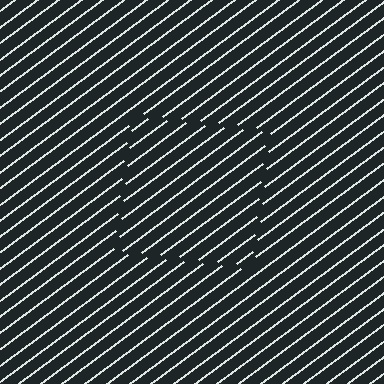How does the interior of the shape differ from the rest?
The interior of the shape contains the same grating, shifted by half a period — the contour is defined by the phase discontinuity where line-ends from the inner and outer gratings abut.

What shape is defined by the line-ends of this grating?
An illusory square. The interior of the shape contains the same grating, shifted by half a period — the contour is defined by the phase discontinuity where line-ends from the inner and outer gratings abut.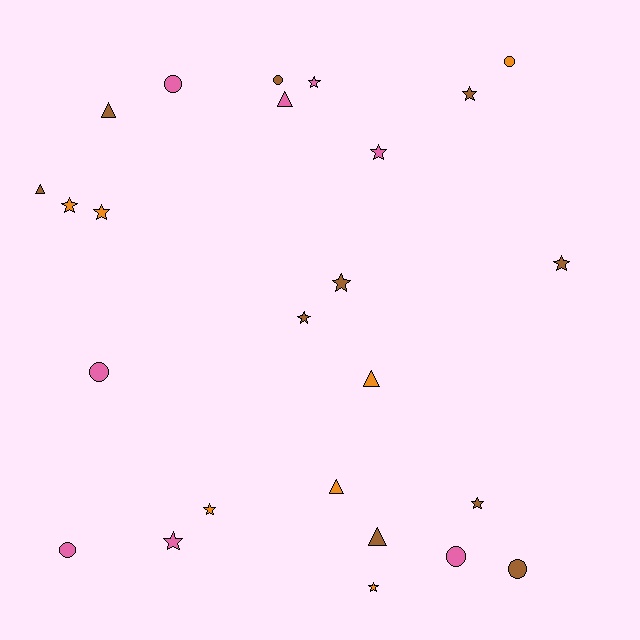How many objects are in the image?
There are 25 objects.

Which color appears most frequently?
Brown, with 10 objects.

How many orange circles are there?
There is 1 orange circle.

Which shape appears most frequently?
Star, with 12 objects.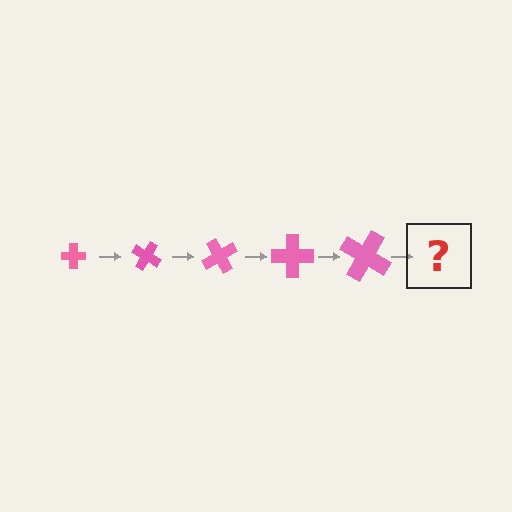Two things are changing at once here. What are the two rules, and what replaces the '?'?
The two rules are that the cross grows larger each step and it rotates 30 degrees each step. The '?' should be a cross, larger than the previous one and rotated 150 degrees from the start.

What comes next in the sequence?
The next element should be a cross, larger than the previous one and rotated 150 degrees from the start.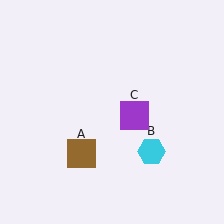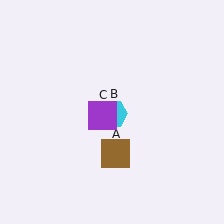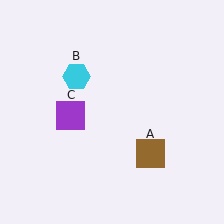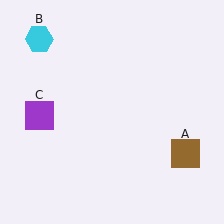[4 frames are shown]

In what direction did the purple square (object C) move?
The purple square (object C) moved left.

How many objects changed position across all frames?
3 objects changed position: brown square (object A), cyan hexagon (object B), purple square (object C).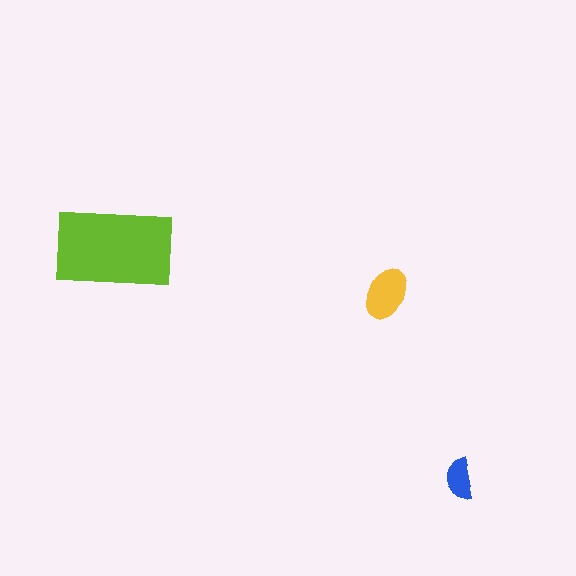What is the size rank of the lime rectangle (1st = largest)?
1st.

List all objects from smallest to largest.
The blue semicircle, the yellow ellipse, the lime rectangle.